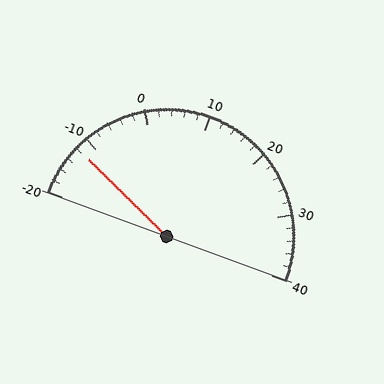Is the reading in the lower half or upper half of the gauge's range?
The reading is in the lower half of the range (-20 to 40).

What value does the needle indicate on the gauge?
The needle indicates approximately -12.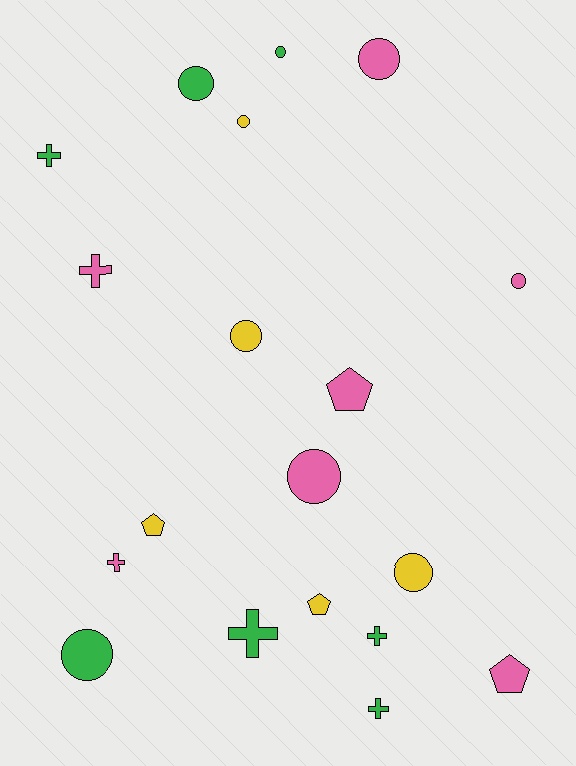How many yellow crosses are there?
There are no yellow crosses.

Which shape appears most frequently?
Circle, with 9 objects.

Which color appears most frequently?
Pink, with 7 objects.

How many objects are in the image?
There are 19 objects.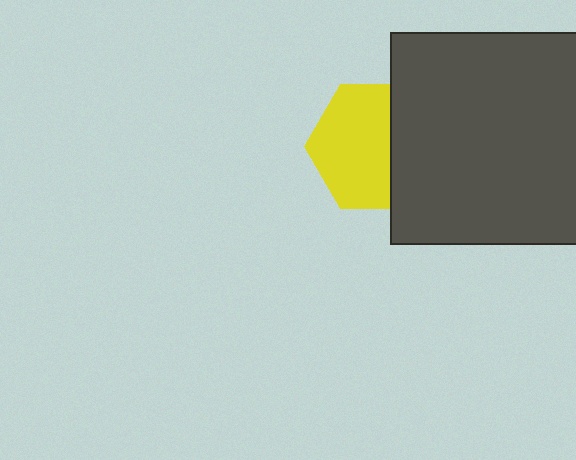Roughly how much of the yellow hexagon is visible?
About half of it is visible (roughly 63%).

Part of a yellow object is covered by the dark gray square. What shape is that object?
It is a hexagon.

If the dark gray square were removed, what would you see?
You would see the complete yellow hexagon.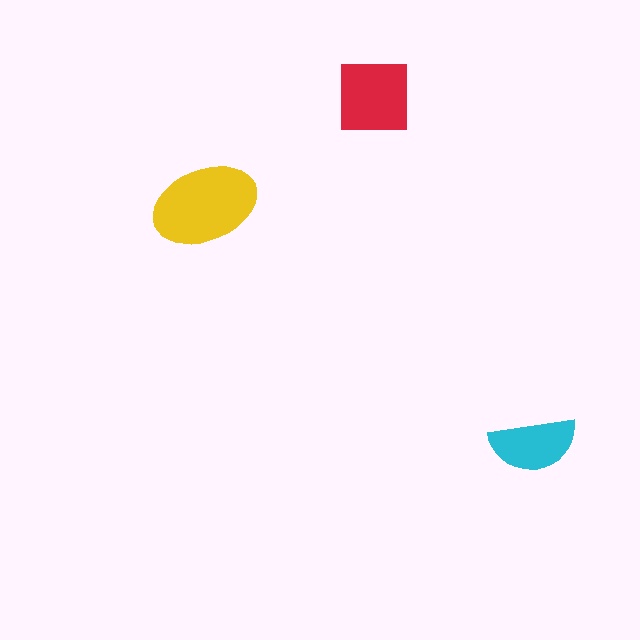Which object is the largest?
The yellow ellipse.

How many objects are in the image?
There are 3 objects in the image.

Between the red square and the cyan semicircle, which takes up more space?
The red square.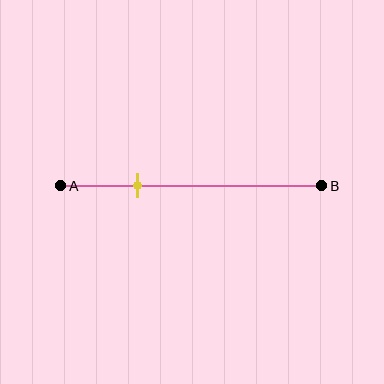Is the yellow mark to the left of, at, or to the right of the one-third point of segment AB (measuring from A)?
The yellow mark is to the left of the one-third point of segment AB.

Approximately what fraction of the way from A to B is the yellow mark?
The yellow mark is approximately 30% of the way from A to B.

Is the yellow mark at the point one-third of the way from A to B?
No, the mark is at about 30% from A, not at the 33% one-third point.